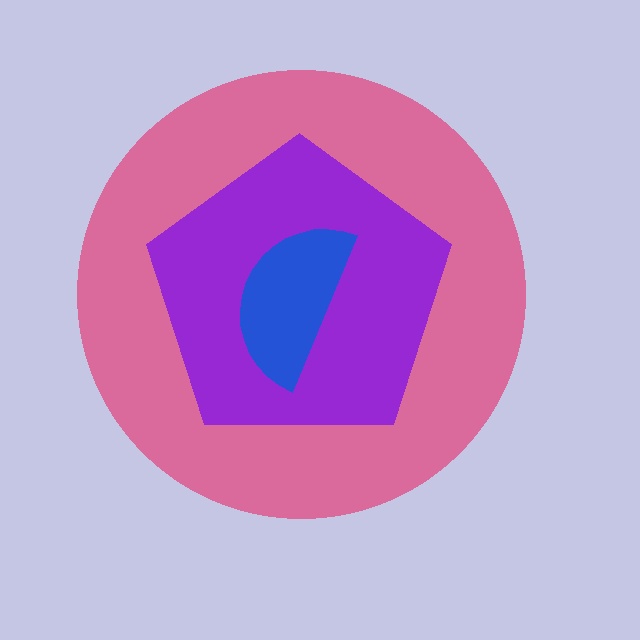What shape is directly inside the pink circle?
The purple pentagon.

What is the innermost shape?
The blue semicircle.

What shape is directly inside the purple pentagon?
The blue semicircle.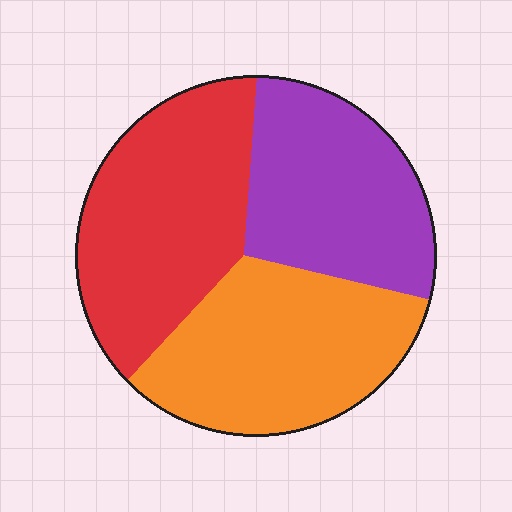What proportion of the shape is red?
Red covers 35% of the shape.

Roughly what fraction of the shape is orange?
Orange covers 34% of the shape.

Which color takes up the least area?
Purple, at roughly 30%.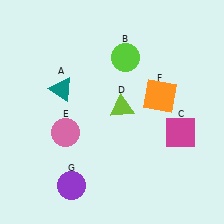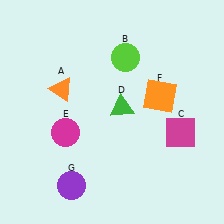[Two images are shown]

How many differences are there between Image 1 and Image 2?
There are 3 differences between the two images.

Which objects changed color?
A changed from teal to orange. D changed from lime to green. E changed from pink to magenta.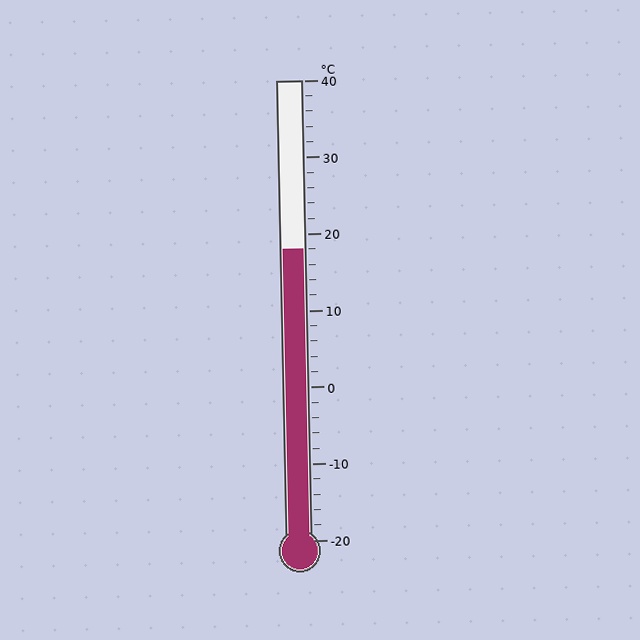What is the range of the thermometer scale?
The thermometer scale ranges from -20°C to 40°C.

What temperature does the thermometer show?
The thermometer shows approximately 18°C.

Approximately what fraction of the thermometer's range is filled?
The thermometer is filled to approximately 65% of its range.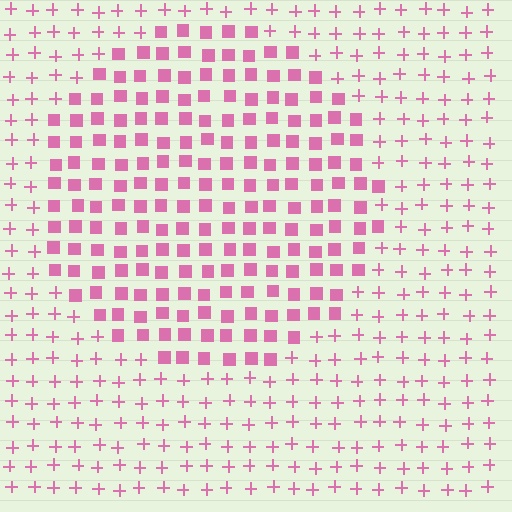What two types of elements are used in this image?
The image uses squares inside the circle region and plus signs outside it.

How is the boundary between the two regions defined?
The boundary is defined by a change in element shape: squares inside vs. plus signs outside. All elements share the same color and spacing.